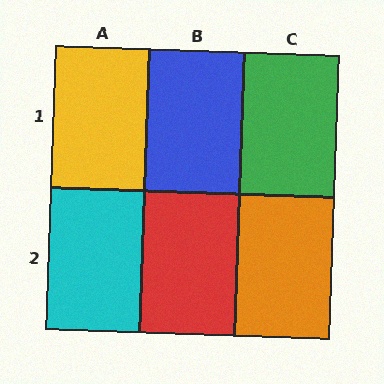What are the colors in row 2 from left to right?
Cyan, red, orange.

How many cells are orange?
1 cell is orange.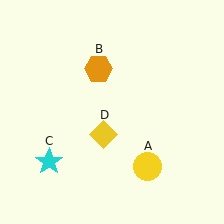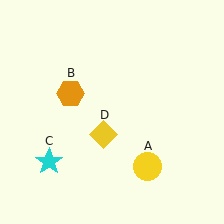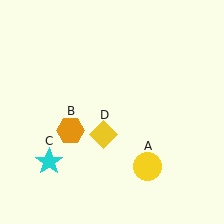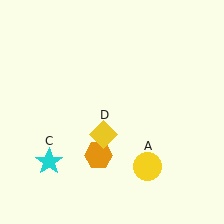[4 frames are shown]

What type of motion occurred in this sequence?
The orange hexagon (object B) rotated counterclockwise around the center of the scene.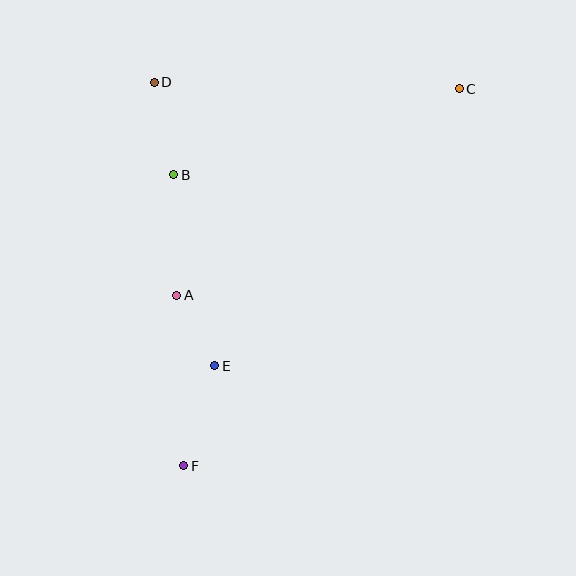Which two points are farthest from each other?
Points C and F are farthest from each other.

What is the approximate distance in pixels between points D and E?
The distance between D and E is approximately 290 pixels.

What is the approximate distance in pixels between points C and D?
The distance between C and D is approximately 305 pixels.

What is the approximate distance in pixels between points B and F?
The distance between B and F is approximately 291 pixels.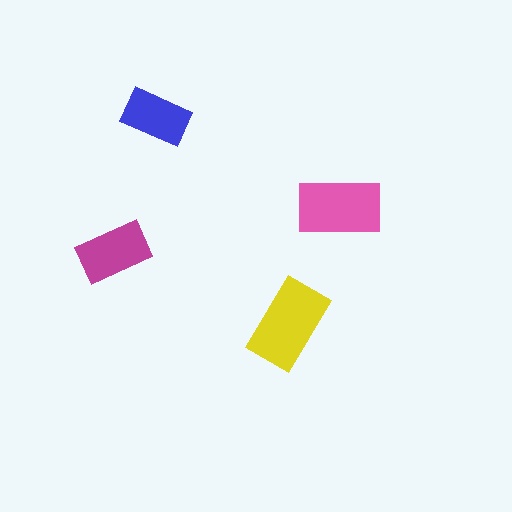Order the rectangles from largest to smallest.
the yellow one, the pink one, the magenta one, the blue one.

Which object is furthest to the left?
The magenta rectangle is leftmost.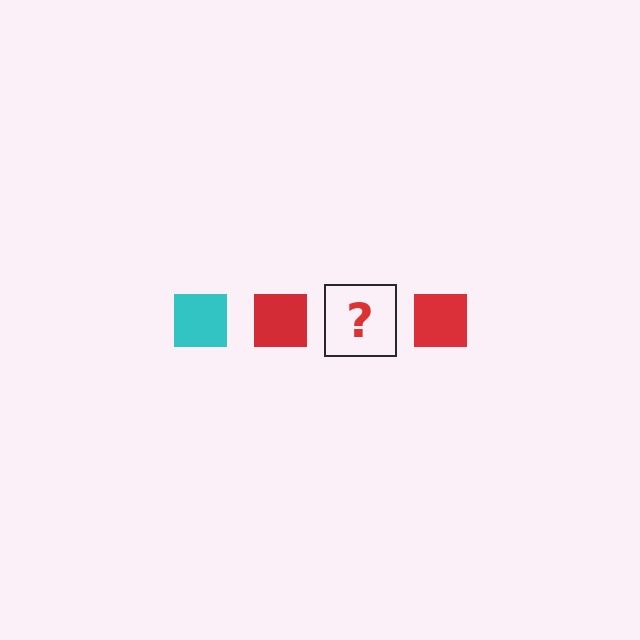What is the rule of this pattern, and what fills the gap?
The rule is that the pattern cycles through cyan, red squares. The gap should be filled with a cyan square.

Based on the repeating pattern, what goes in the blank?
The blank should be a cyan square.